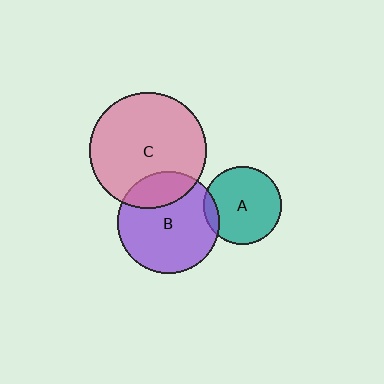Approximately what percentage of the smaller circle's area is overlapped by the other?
Approximately 10%.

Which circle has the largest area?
Circle C (pink).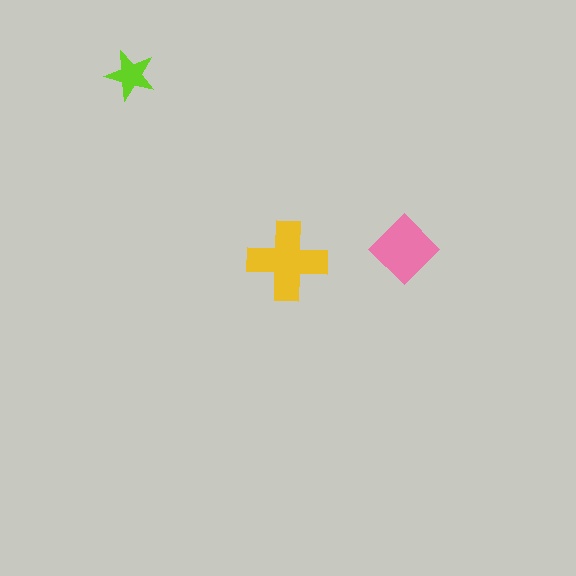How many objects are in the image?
There are 3 objects in the image.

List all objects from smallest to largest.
The lime star, the pink diamond, the yellow cross.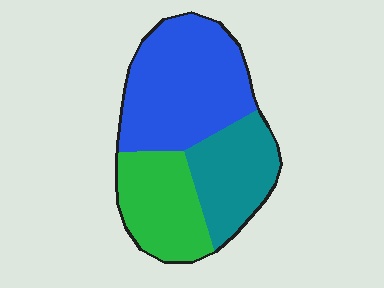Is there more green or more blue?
Blue.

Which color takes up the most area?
Blue, at roughly 45%.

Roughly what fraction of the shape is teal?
Teal covers 26% of the shape.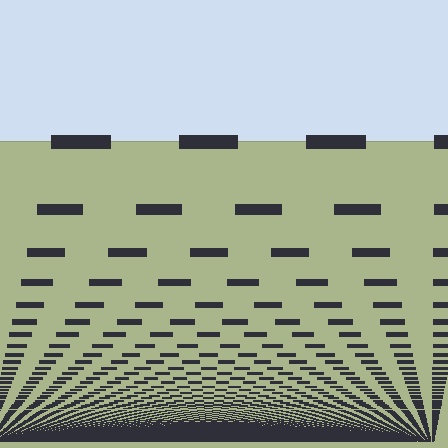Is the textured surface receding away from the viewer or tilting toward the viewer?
The surface appears to tilt toward the viewer. Texture elements get larger and sparser toward the top.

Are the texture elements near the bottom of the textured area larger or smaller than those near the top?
Smaller. The gradient is inverted — elements near the bottom are smaller and denser.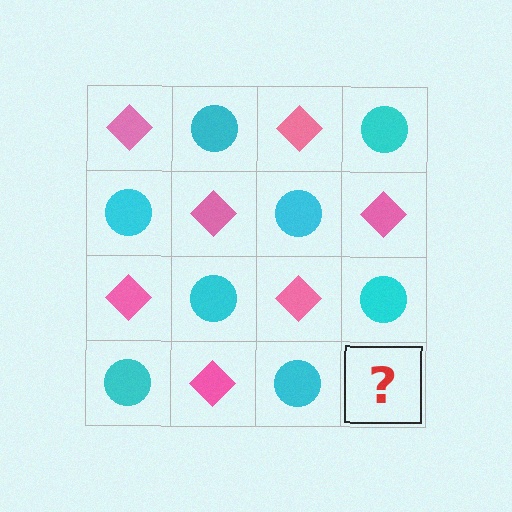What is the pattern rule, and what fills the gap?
The rule is that it alternates pink diamond and cyan circle in a checkerboard pattern. The gap should be filled with a pink diamond.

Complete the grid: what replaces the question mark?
The question mark should be replaced with a pink diamond.